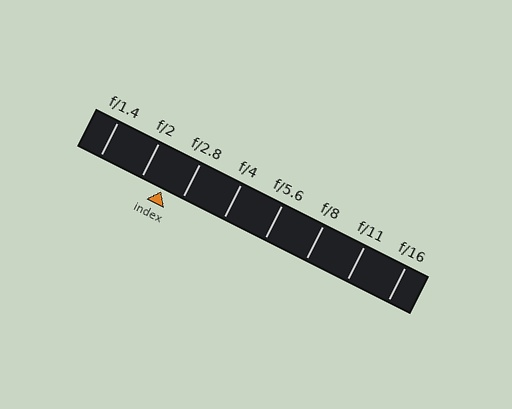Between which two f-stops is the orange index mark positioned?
The index mark is between f/2 and f/2.8.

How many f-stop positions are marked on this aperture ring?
There are 8 f-stop positions marked.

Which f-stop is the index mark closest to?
The index mark is closest to f/2.8.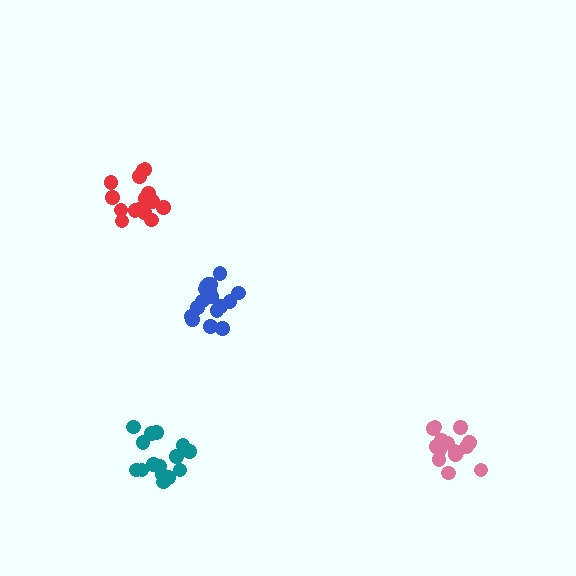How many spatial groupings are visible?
There are 4 spatial groupings.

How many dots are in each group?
Group 1: 17 dots, Group 2: 15 dots, Group 3: 18 dots, Group 4: 15 dots (65 total).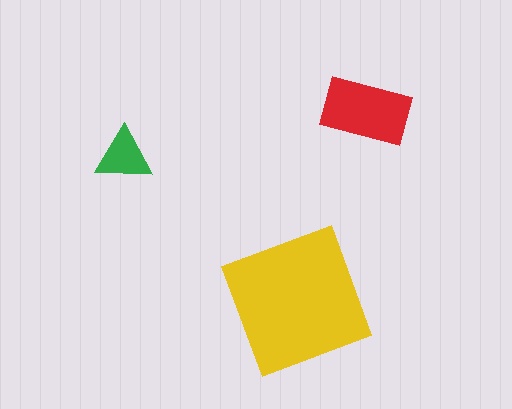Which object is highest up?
The red rectangle is topmost.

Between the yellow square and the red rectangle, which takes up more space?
The yellow square.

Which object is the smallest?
The green triangle.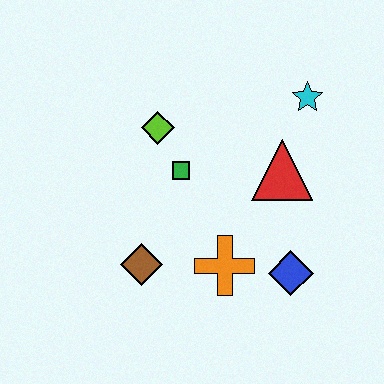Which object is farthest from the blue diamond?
The lime diamond is farthest from the blue diamond.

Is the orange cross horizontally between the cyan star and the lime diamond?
Yes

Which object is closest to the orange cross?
The blue diamond is closest to the orange cross.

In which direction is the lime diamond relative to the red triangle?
The lime diamond is to the left of the red triangle.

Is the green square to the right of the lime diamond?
Yes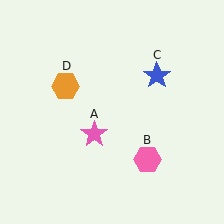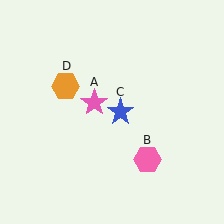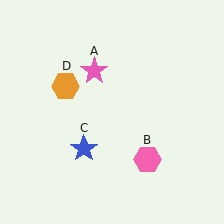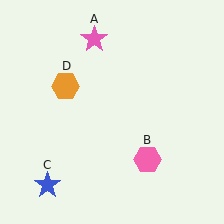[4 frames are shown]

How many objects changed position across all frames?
2 objects changed position: pink star (object A), blue star (object C).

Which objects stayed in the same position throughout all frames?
Pink hexagon (object B) and orange hexagon (object D) remained stationary.